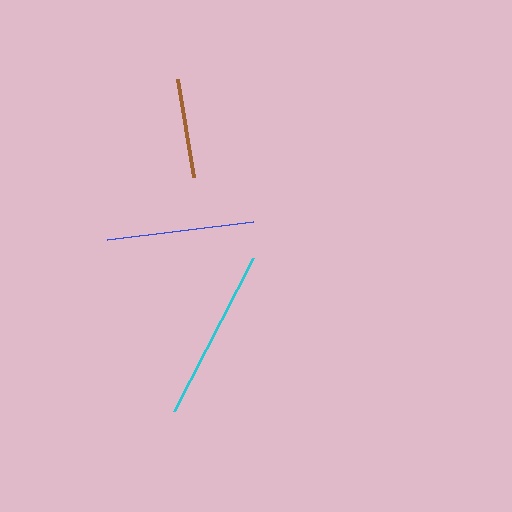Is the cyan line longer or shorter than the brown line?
The cyan line is longer than the brown line.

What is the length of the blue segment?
The blue segment is approximately 146 pixels long.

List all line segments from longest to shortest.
From longest to shortest: cyan, blue, brown.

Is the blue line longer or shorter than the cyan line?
The cyan line is longer than the blue line.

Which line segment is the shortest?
The brown line is the shortest at approximately 100 pixels.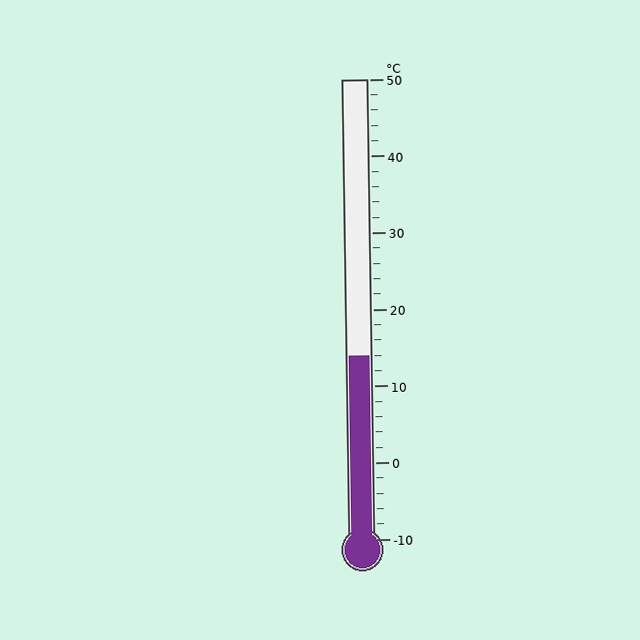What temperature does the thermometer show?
The thermometer shows approximately 14°C.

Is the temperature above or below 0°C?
The temperature is above 0°C.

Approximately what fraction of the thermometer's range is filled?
The thermometer is filled to approximately 40% of its range.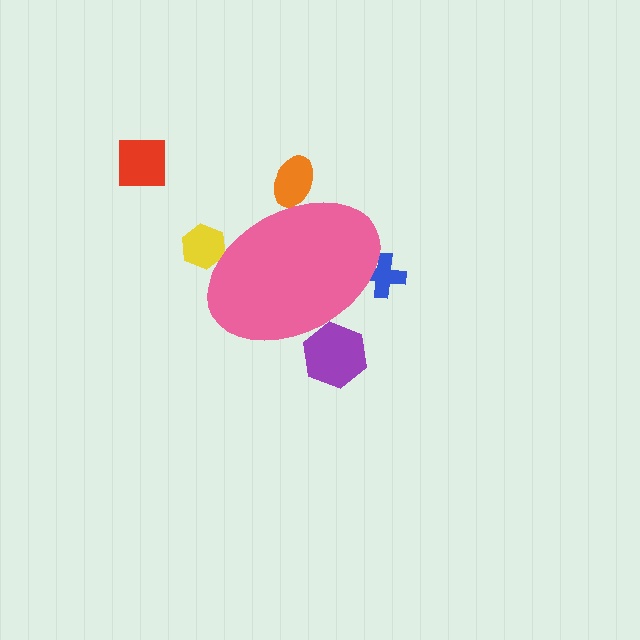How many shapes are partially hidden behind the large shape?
4 shapes are partially hidden.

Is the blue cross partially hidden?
Yes, the blue cross is partially hidden behind the pink ellipse.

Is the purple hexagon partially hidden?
Yes, the purple hexagon is partially hidden behind the pink ellipse.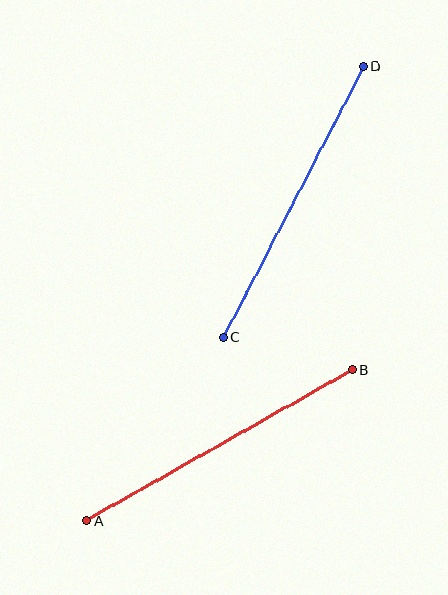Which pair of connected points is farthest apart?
Points A and B are farthest apart.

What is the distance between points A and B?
The distance is approximately 306 pixels.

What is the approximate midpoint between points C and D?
The midpoint is at approximately (294, 202) pixels.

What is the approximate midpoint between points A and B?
The midpoint is at approximately (220, 445) pixels.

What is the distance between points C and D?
The distance is approximately 305 pixels.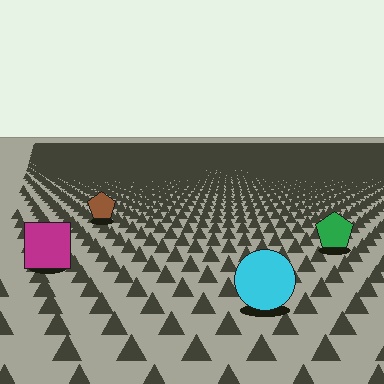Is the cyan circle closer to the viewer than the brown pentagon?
Yes. The cyan circle is closer — you can tell from the texture gradient: the ground texture is coarser near it.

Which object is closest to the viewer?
The cyan circle is closest. The texture marks near it are larger and more spread out.